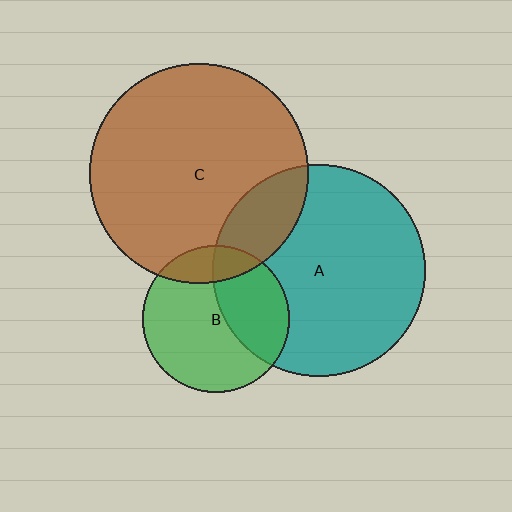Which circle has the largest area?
Circle C (brown).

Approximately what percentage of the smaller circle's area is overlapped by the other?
Approximately 15%.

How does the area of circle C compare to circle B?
Approximately 2.2 times.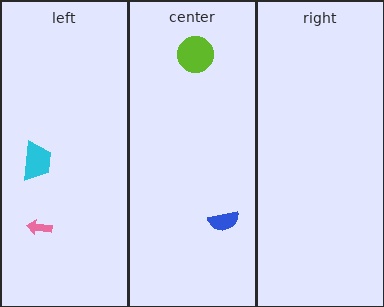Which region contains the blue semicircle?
The center region.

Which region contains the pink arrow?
The left region.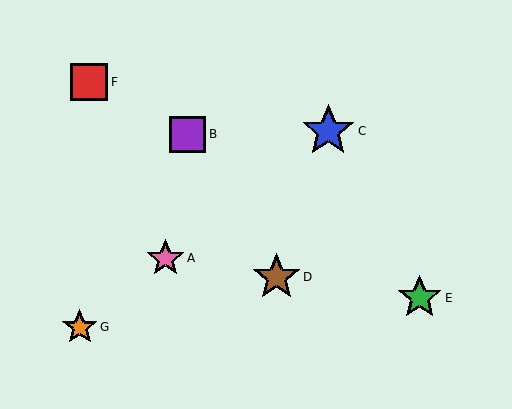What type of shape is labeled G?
Shape G is an orange star.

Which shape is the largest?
The blue star (labeled C) is the largest.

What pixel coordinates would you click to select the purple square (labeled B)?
Click at (187, 134) to select the purple square B.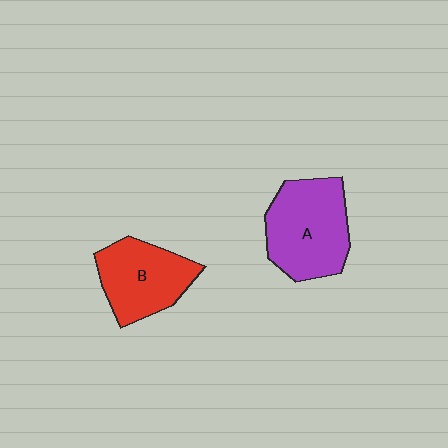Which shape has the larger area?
Shape A (purple).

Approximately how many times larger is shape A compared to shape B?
Approximately 1.2 times.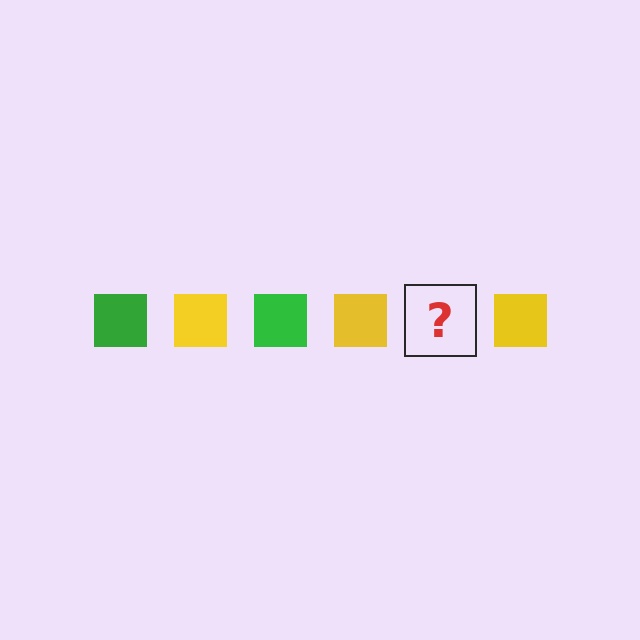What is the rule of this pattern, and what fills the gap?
The rule is that the pattern cycles through green, yellow squares. The gap should be filled with a green square.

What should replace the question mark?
The question mark should be replaced with a green square.